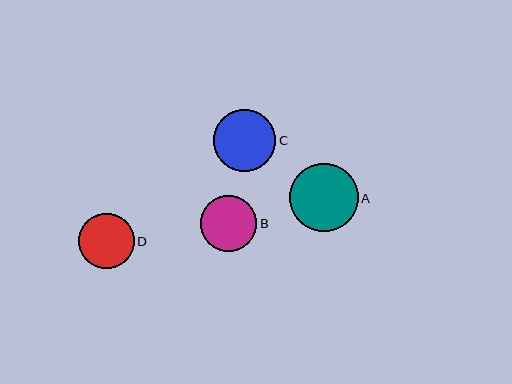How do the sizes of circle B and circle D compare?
Circle B and circle D are approximately the same size.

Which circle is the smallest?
Circle D is the smallest with a size of approximately 55 pixels.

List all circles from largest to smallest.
From largest to smallest: A, C, B, D.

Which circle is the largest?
Circle A is the largest with a size of approximately 68 pixels.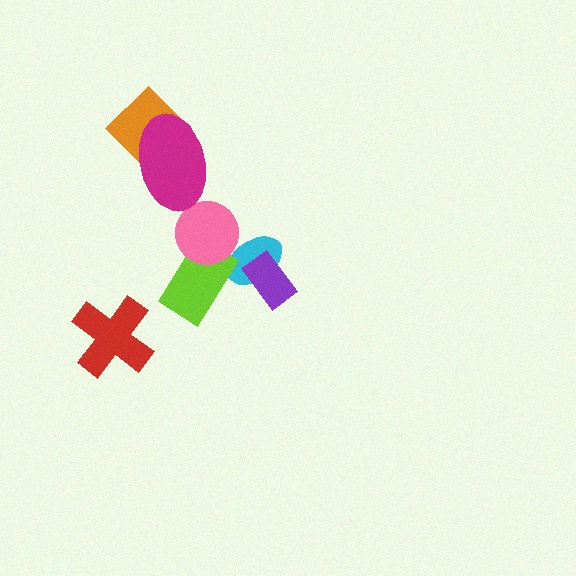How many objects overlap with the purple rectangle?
1 object overlaps with the purple rectangle.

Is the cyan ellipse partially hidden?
Yes, it is partially covered by another shape.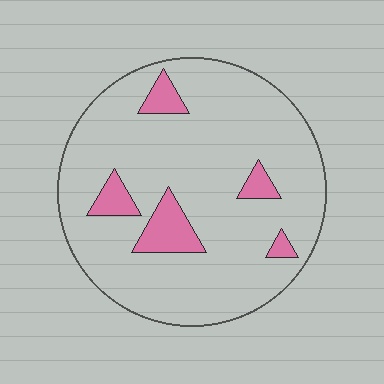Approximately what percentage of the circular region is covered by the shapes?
Approximately 10%.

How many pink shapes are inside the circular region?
5.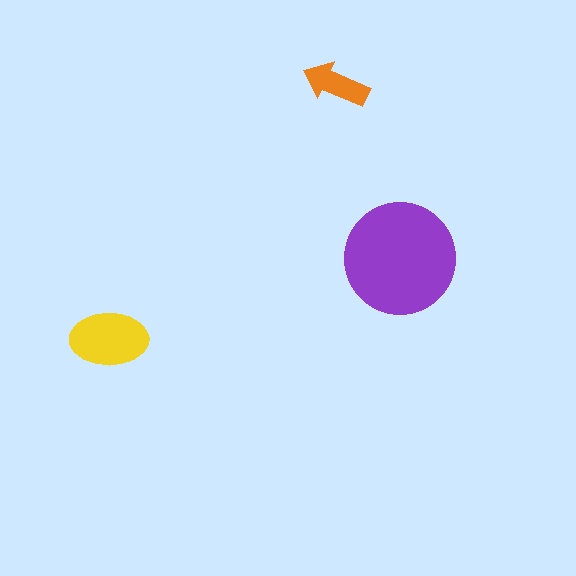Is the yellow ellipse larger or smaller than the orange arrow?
Larger.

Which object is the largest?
The purple circle.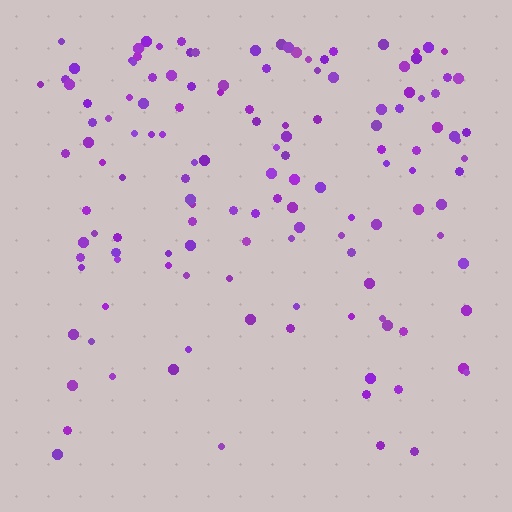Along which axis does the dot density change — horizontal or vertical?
Vertical.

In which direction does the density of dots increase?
From bottom to top, with the top side densest.